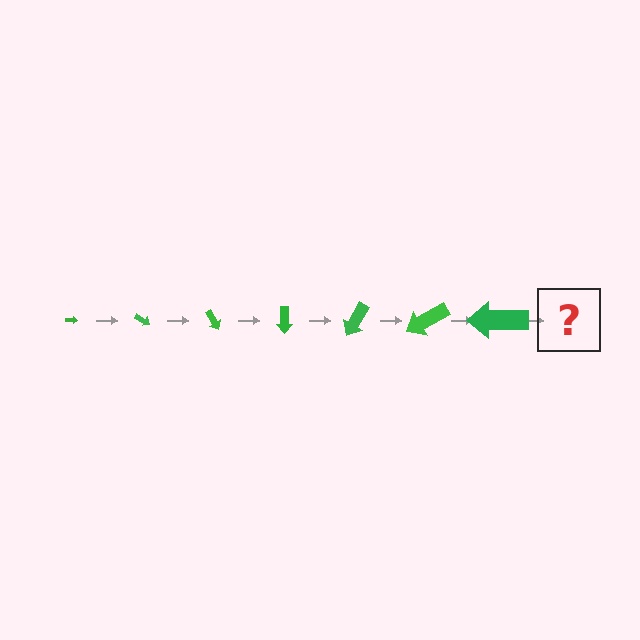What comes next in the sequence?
The next element should be an arrow, larger than the previous one and rotated 210 degrees from the start.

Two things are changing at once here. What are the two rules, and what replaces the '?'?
The two rules are that the arrow grows larger each step and it rotates 30 degrees each step. The '?' should be an arrow, larger than the previous one and rotated 210 degrees from the start.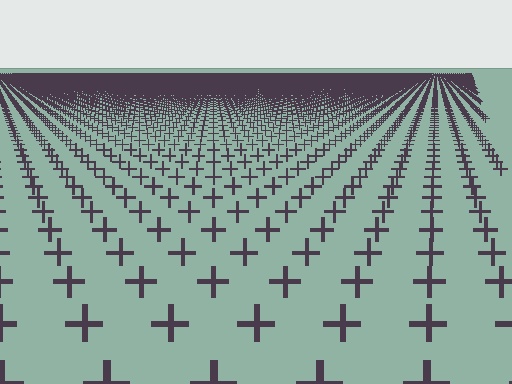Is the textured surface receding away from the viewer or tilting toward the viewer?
The surface is receding away from the viewer. Texture elements get smaller and denser toward the top.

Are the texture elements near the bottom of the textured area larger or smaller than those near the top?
Larger. Near the bottom, elements are closer to the viewer and appear at a bigger on-screen size.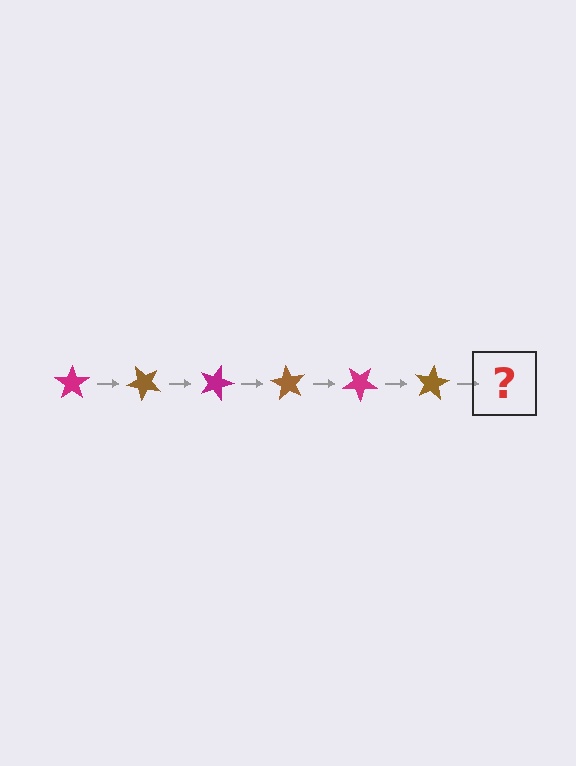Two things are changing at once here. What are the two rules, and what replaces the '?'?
The two rules are that it rotates 45 degrees each step and the color cycles through magenta and brown. The '?' should be a magenta star, rotated 270 degrees from the start.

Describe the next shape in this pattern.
It should be a magenta star, rotated 270 degrees from the start.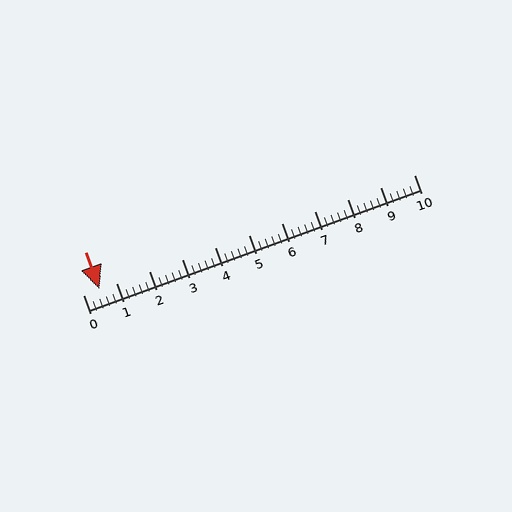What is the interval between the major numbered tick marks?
The major tick marks are spaced 1 units apart.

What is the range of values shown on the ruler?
The ruler shows values from 0 to 10.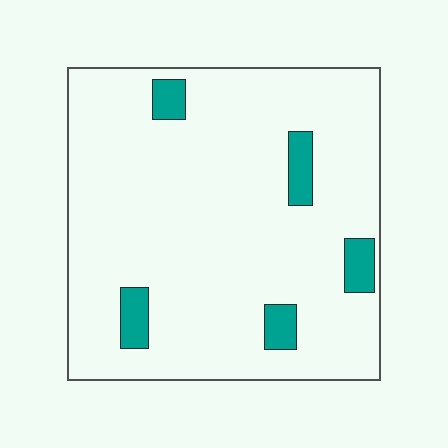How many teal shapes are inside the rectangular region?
5.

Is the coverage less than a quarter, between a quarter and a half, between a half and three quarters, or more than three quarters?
Less than a quarter.